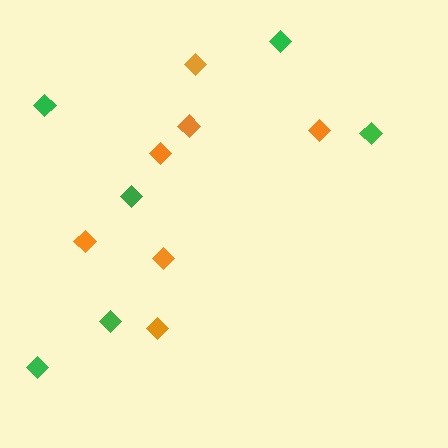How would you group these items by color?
There are 2 groups: one group of green diamonds (6) and one group of orange diamonds (7).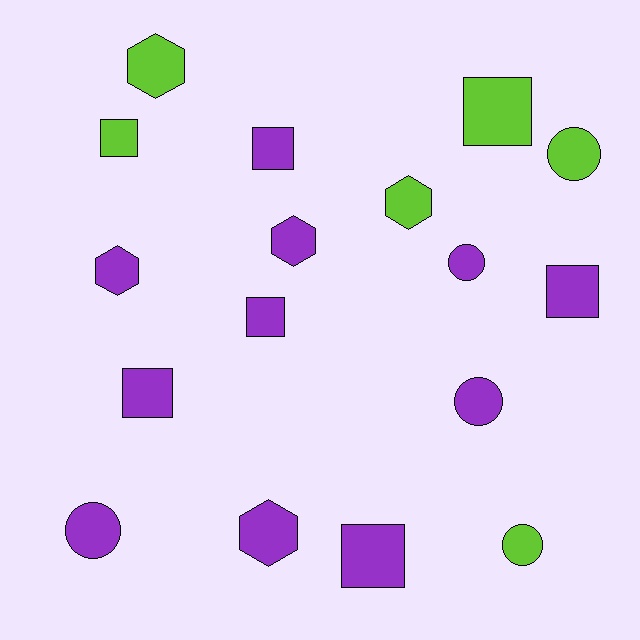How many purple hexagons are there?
There are 3 purple hexagons.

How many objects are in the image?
There are 17 objects.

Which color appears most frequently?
Purple, with 11 objects.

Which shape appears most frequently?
Square, with 7 objects.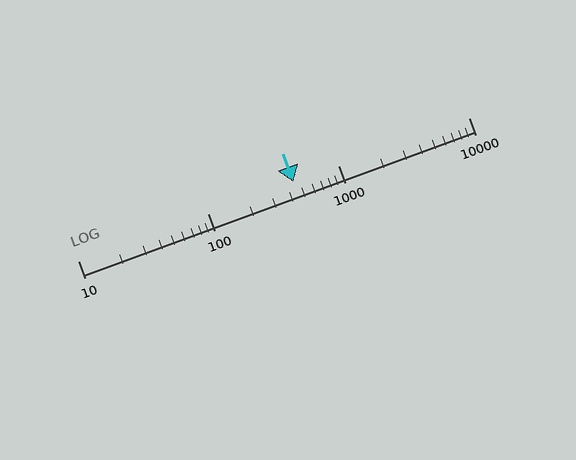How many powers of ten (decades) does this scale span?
The scale spans 3 decades, from 10 to 10000.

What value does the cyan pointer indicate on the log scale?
The pointer indicates approximately 450.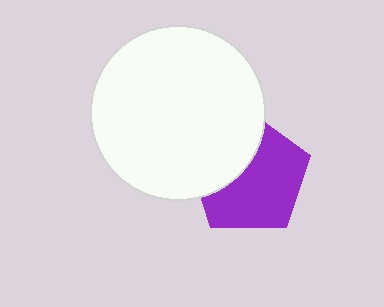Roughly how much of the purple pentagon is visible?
About half of it is visible (roughly 63%).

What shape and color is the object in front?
The object in front is a white circle.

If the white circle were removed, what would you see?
You would see the complete purple pentagon.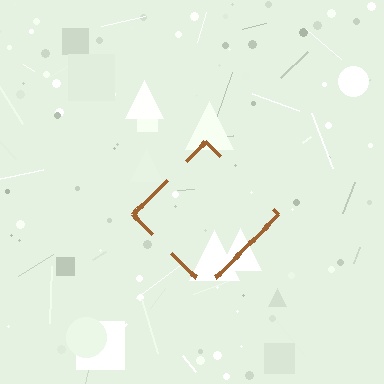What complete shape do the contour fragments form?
The contour fragments form a diamond.